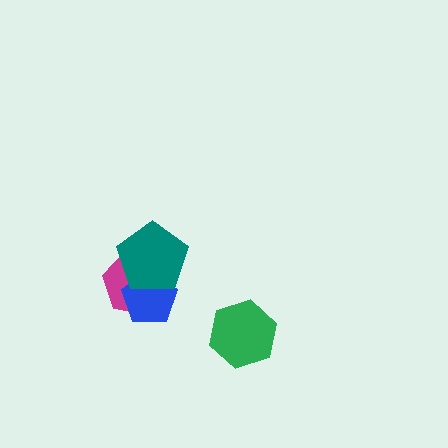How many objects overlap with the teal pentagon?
2 objects overlap with the teal pentagon.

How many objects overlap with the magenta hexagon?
2 objects overlap with the magenta hexagon.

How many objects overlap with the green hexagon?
0 objects overlap with the green hexagon.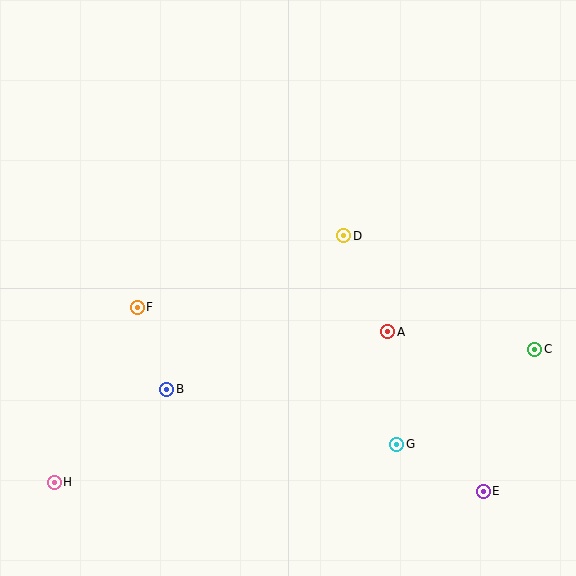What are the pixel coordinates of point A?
Point A is at (388, 332).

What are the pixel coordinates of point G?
Point G is at (397, 444).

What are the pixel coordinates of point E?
Point E is at (483, 491).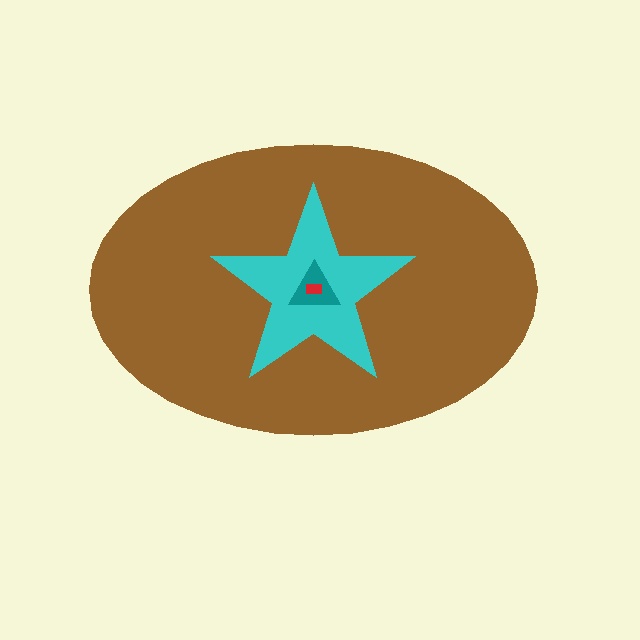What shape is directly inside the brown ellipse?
The cyan star.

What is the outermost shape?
The brown ellipse.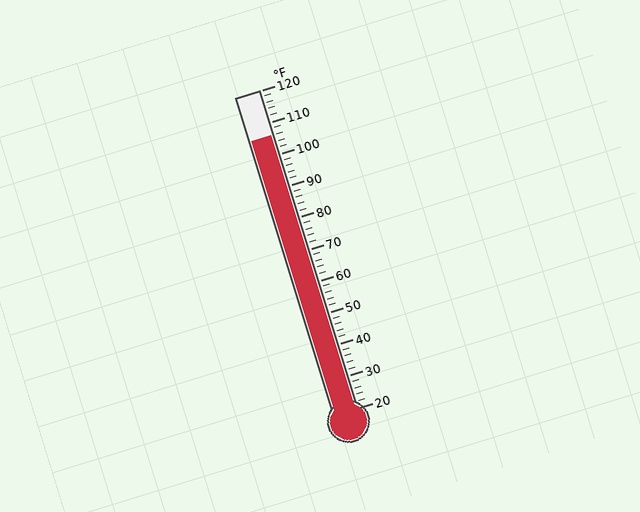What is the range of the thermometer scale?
The thermometer scale ranges from 20°F to 120°F.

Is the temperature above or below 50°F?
The temperature is above 50°F.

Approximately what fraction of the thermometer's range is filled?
The thermometer is filled to approximately 85% of its range.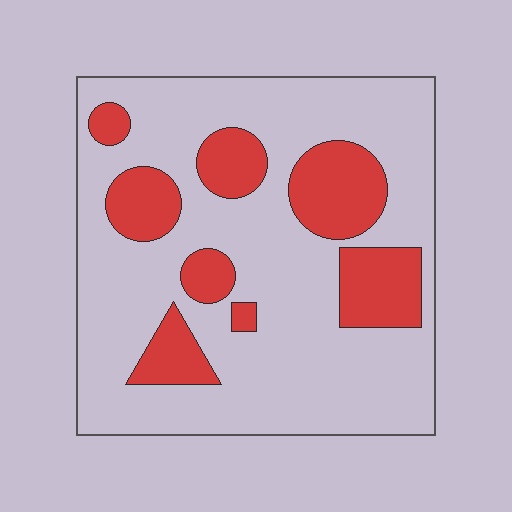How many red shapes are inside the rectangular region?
8.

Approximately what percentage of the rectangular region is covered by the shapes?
Approximately 25%.